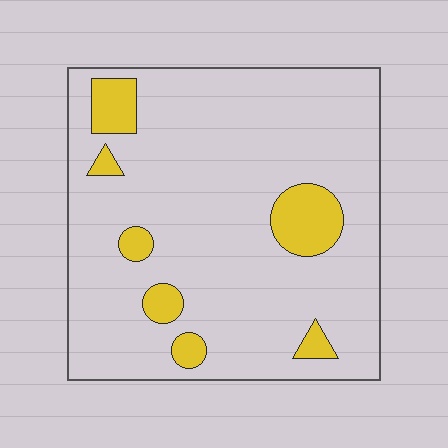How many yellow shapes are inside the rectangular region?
7.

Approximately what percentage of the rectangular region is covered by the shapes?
Approximately 10%.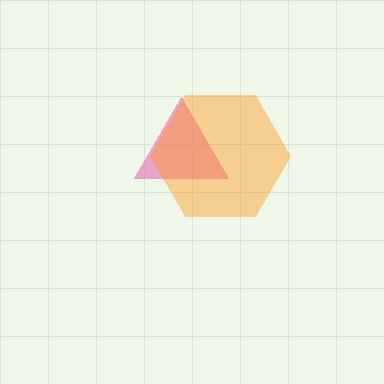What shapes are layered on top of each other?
The layered shapes are: a pink triangle, an orange hexagon.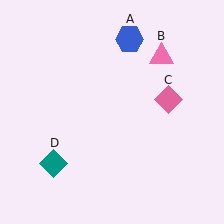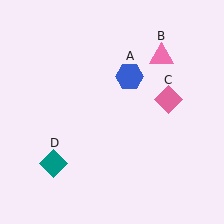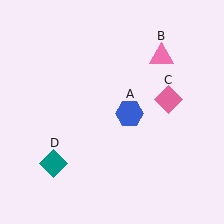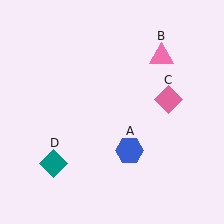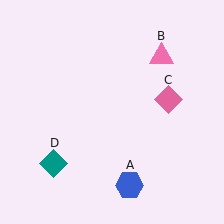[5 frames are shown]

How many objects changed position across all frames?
1 object changed position: blue hexagon (object A).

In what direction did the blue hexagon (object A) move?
The blue hexagon (object A) moved down.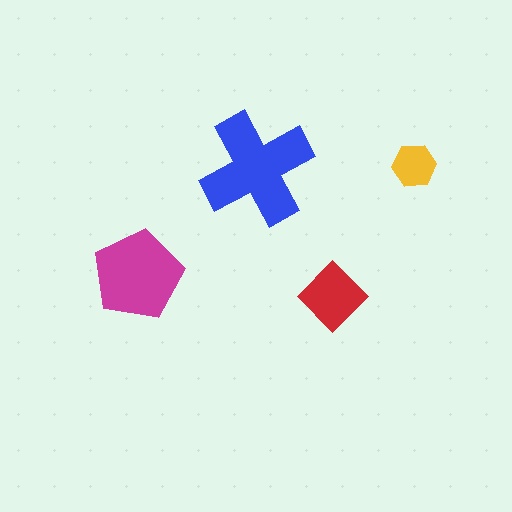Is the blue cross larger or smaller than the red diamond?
Larger.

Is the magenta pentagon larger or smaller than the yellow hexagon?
Larger.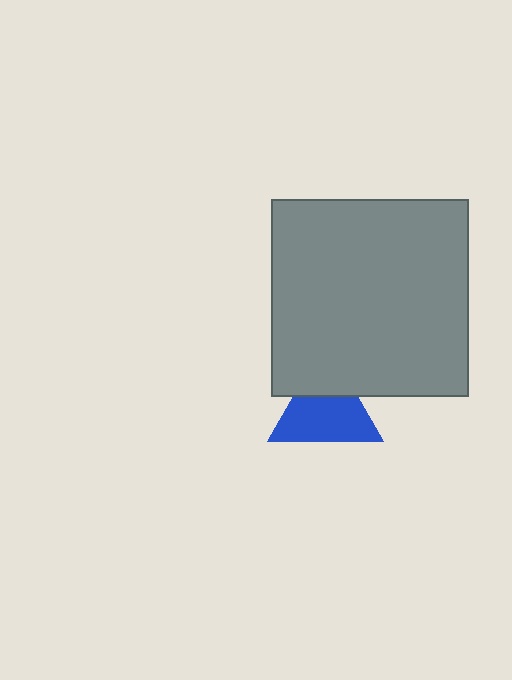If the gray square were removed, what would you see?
You would see the complete blue triangle.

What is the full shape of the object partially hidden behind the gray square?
The partially hidden object is a blue triangle.